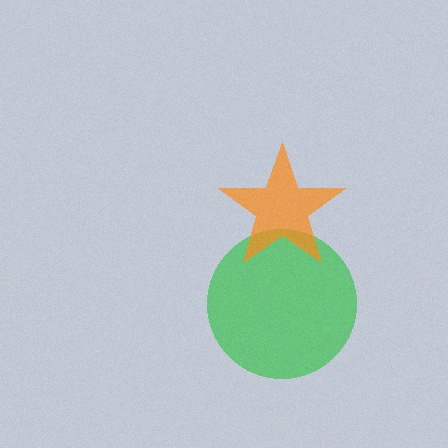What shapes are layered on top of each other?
The layered shapes are: a green circle, an orange star.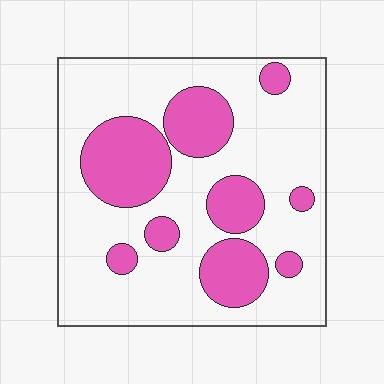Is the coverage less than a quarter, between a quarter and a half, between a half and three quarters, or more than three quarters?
Between a quarter and a half.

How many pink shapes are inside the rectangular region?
9.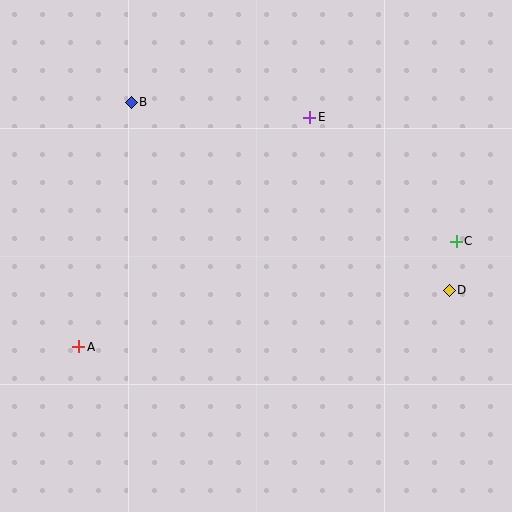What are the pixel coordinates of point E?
Point E is at (310, 117).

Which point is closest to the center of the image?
Point E at (310, 117) is closest to the center.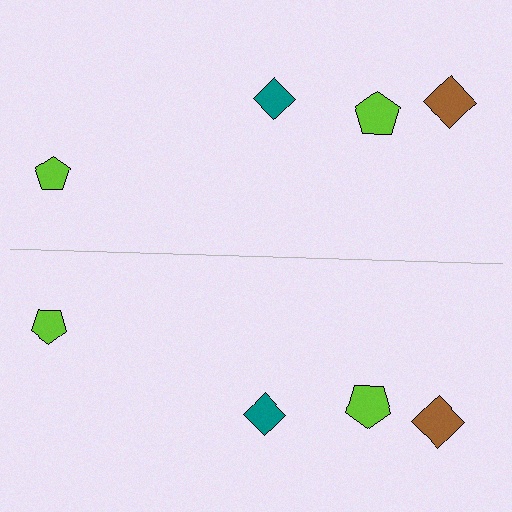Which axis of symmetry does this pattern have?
The pattern has a horizontal axis of symmetry running through the center of the image.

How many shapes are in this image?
There are 8 shapes in this image.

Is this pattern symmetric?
Yes, this pattern has bilateral (reflection) symmetry.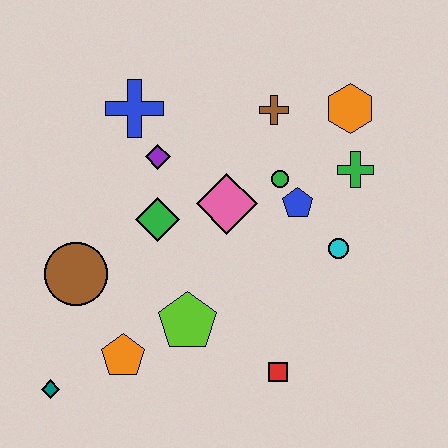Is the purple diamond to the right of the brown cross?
No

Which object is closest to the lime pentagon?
The orange pentagon is closest to the lime pentagon.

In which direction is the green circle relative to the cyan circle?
The green circle is above the cyan circle.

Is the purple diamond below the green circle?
No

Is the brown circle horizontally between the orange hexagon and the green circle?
No